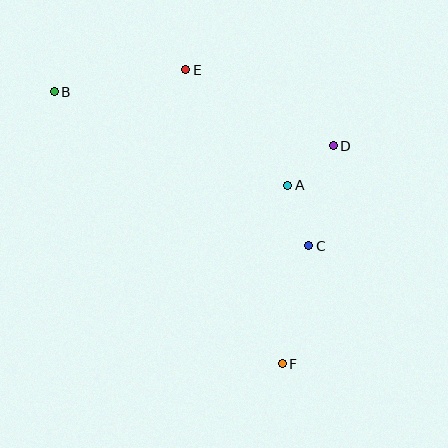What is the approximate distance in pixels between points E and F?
The distance between E and F is approximately 309 pixels.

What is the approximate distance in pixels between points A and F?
The distance between A and F is approximately 178 pixels.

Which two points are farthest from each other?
Points B and F are farthest from each other.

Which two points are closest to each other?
Points A and D are closest to each other.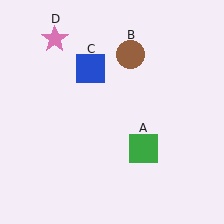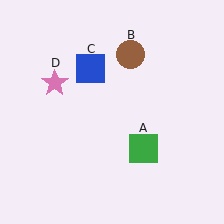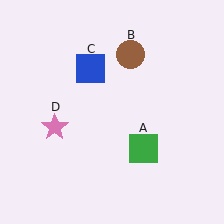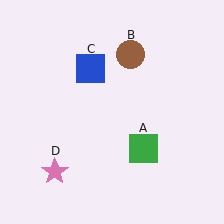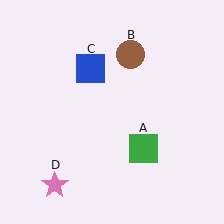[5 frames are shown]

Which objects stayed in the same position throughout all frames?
Green square (object A) and brown circle (object B) and blue square (object C) remained stationary.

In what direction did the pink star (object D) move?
The pink star (object D) moved down.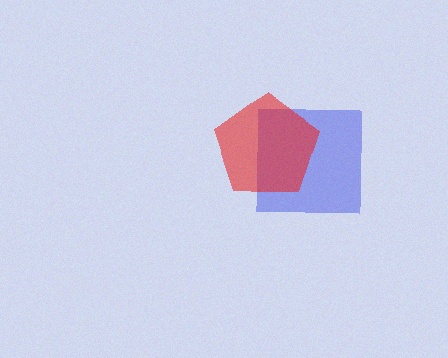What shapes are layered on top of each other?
The layered shapes are: a blue square, a red pentagon.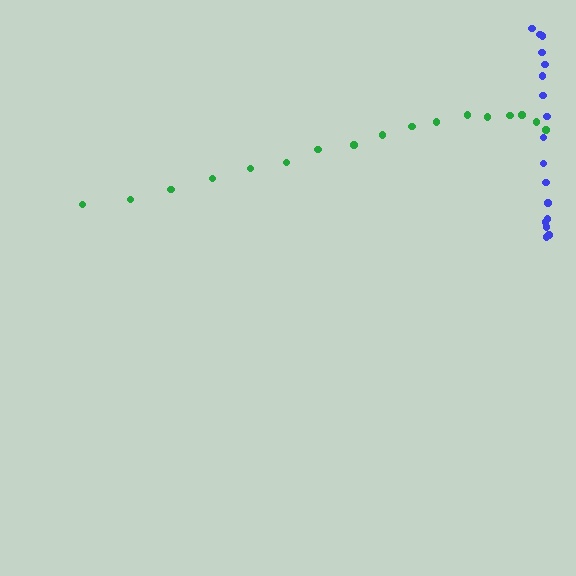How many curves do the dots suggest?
There are 2 distinct paths.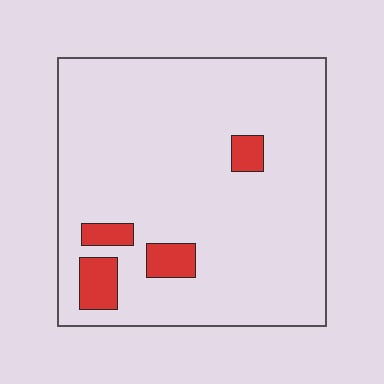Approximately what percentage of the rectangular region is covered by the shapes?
Approximately 10%.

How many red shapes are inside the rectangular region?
4.